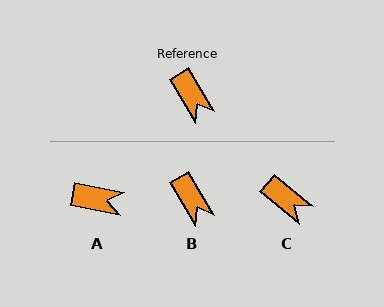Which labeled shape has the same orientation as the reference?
B.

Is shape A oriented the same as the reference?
No, it is off by about 48 degrees.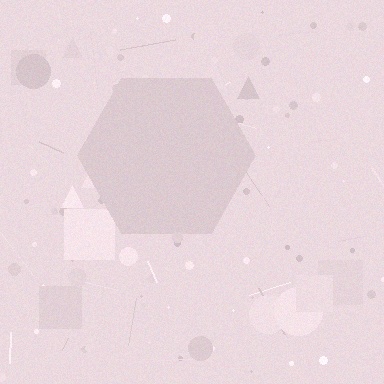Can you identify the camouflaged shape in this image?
The camouflaged shape is a hexagon.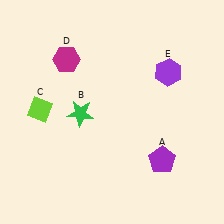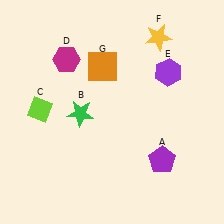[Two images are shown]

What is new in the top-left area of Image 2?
An orange square (G) was added in the top-left area of Image 2.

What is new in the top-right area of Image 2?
A yellow star (F) was added in the top-right area of Image 2.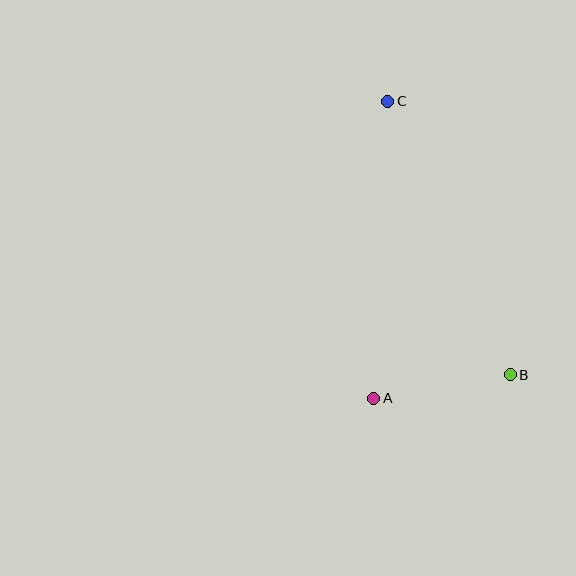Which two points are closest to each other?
Points A and B are closest to each other.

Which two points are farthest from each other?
Points B and C are farthest from each other.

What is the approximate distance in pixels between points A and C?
The distance between A and C is approximately 297 pixels.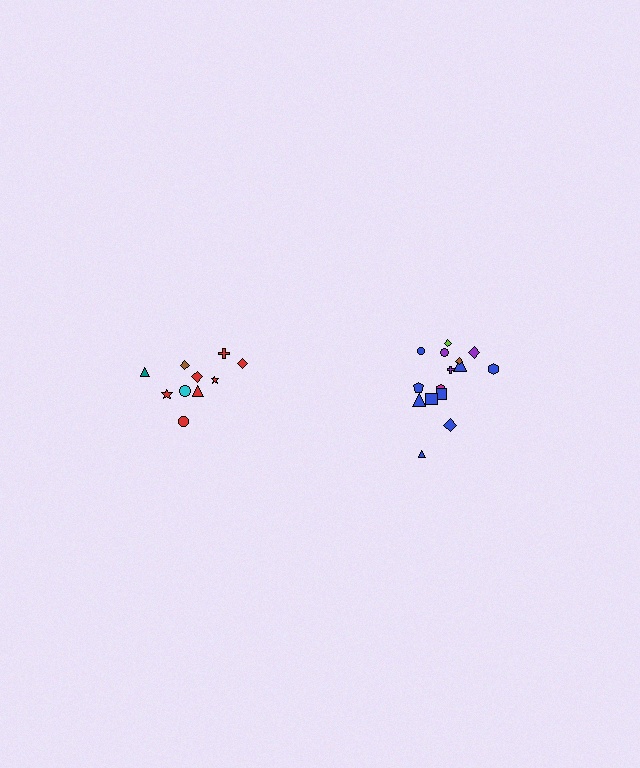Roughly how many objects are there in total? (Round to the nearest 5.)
Roughly 25 objects in total.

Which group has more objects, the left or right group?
The right group.